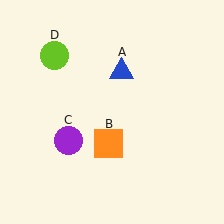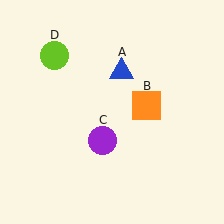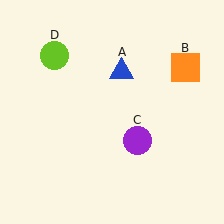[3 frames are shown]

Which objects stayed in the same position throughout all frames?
Blue triangle (object A) and lime circle (object D) remained stationary.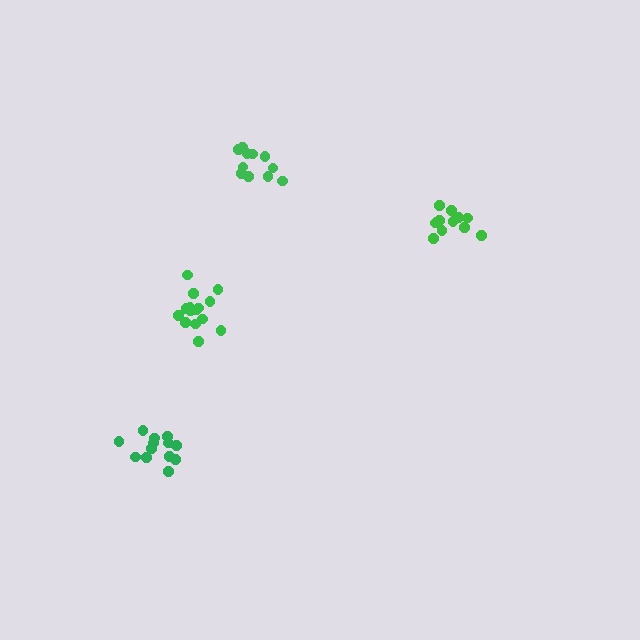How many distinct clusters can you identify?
There are 4 distinct clusters.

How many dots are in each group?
Group 1: 12 dots, Group 2: 15 dots, Group 3: 11 dots, Group 4: 15 dots (53 total).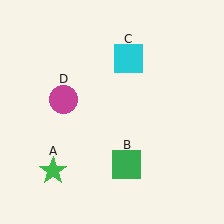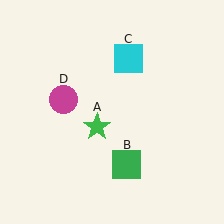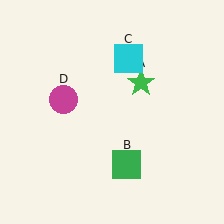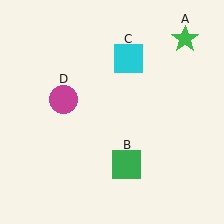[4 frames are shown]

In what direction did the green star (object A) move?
The green star (object A) moved up and to the right.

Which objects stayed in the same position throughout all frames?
Green square (object B) and cyan square (object C) and magenta circle (object D) remained stationary.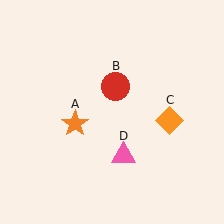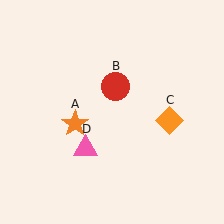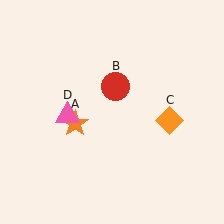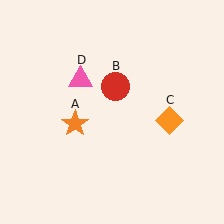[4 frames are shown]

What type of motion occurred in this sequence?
The pink triangle (object D) rotated clockwise around the center of the scene.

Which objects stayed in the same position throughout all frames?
Orange star (object A) and red circle (object B) and orange diamond (object C) remained stationary.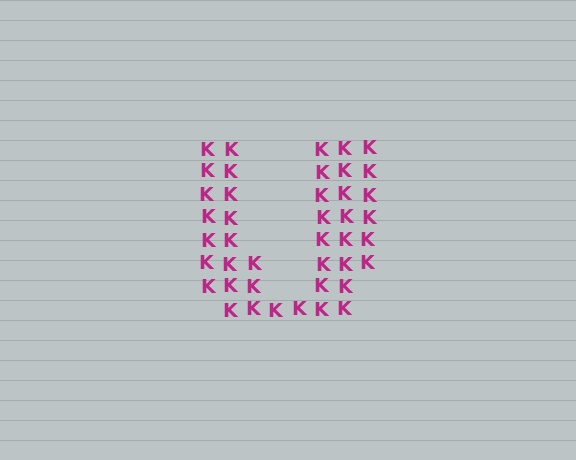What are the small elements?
The small elements are letter K's.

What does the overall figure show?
The overall figure shows the letter U.